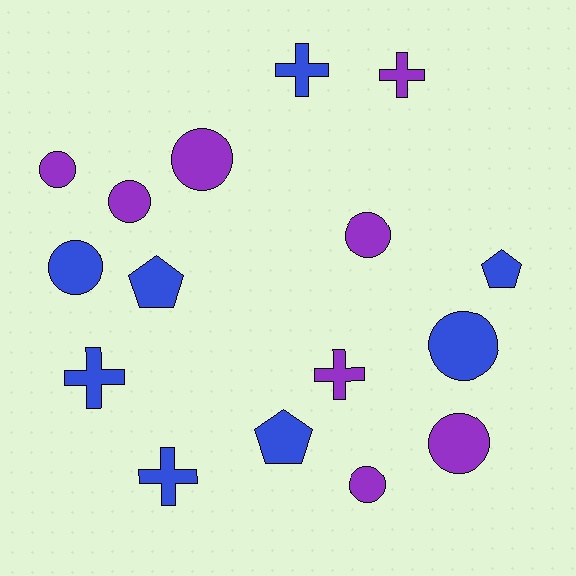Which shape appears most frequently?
Circle, with 8 objects.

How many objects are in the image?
There are 16 objects.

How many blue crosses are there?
There are 3 blue crosses.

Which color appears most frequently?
Purple, with 8 objects.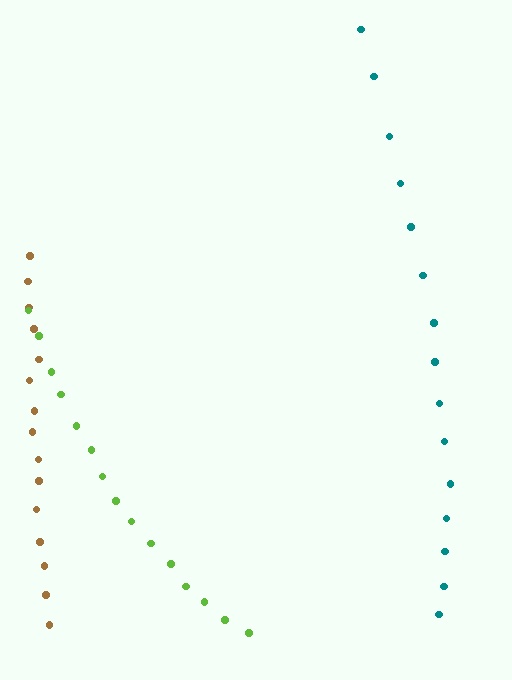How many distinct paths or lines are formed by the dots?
There are 3 distinct paths.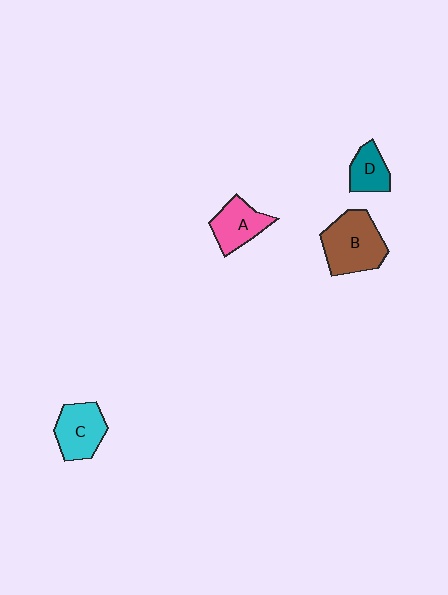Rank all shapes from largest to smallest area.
From largest to smallest: B (brown), C (cyan), A (pink), D (teal).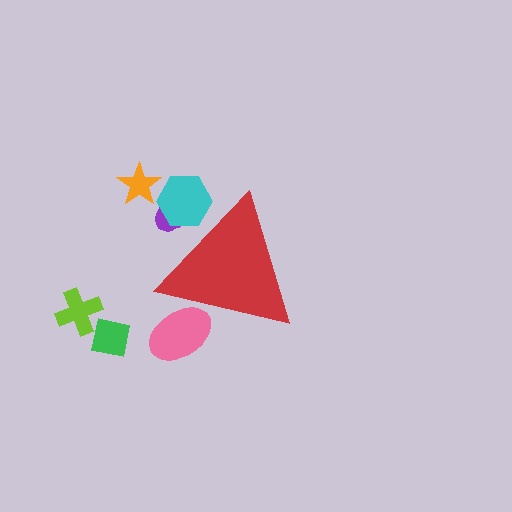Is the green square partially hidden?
No, the green square is fully visible.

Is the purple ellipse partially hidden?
Yes, the purple ellipse is partially hidden behind the red triangle.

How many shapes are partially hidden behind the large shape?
3 shapes are partially hidden.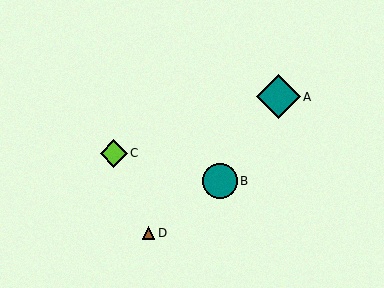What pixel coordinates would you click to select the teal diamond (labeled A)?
Click at (279, 97) to select the teal diamond A.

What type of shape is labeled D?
Shape D is a brown triangle.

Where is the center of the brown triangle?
The center of the brown triangle is at (149, 233).